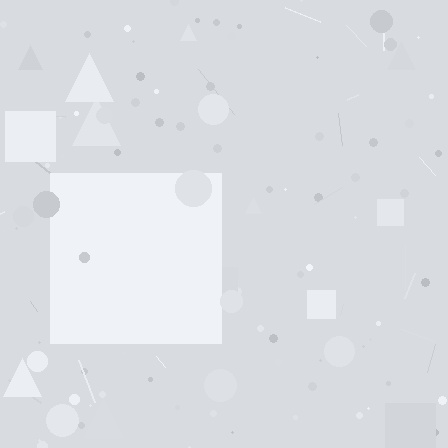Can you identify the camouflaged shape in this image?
The camouflaged shape is a square.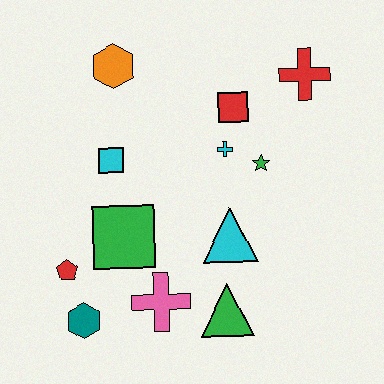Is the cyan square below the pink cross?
No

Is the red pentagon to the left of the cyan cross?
Yes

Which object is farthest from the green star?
The teal hexagon is farthest from the green star.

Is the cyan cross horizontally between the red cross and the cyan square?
Yes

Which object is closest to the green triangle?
The pink cross is closest to the green triangle.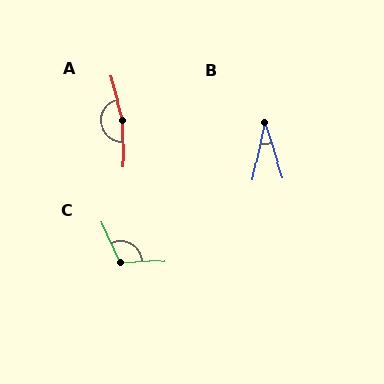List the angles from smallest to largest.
B (29°), C (111°), A (167°).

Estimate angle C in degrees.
Approximately 111 degrees.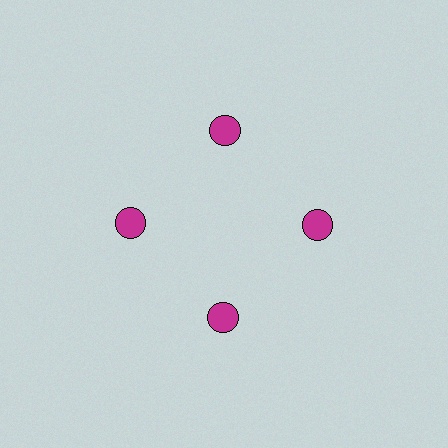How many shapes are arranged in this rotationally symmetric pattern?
There are 4 shapes, arranged in 4 groups of 1.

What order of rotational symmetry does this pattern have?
This pattern has 4-fold rotational symmetry.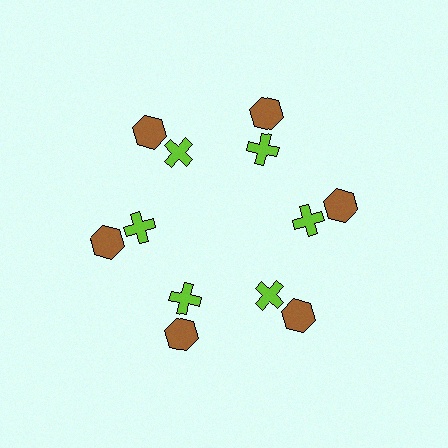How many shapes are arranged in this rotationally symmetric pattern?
There are 12 shapes, arranged in 6 groups of 2.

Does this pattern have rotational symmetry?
Yes, this pattern has 6-fold rotational symmetry. It looks the same after rotating 60 degrees around the center.